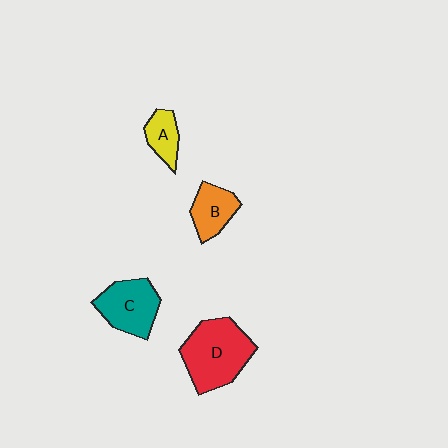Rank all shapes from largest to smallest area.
From largest to smallest: D (red), C (teal), B (orange), A (yellow).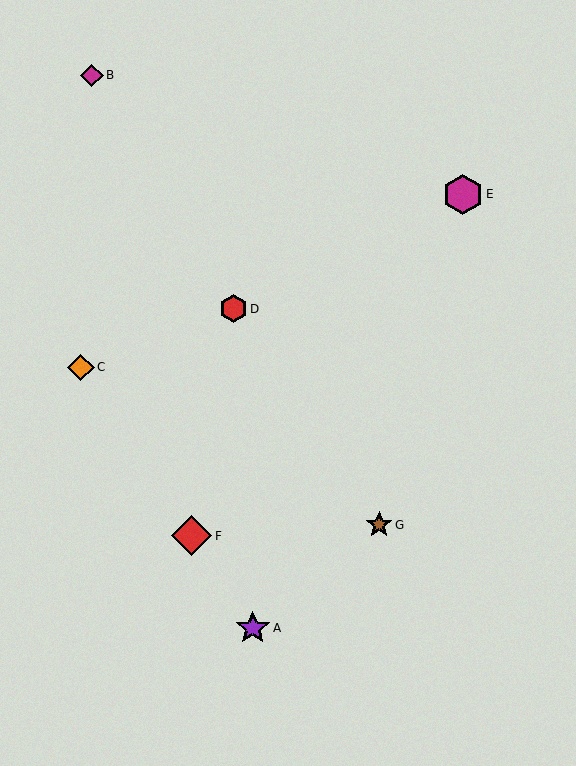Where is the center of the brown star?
The center of the brown star is at (379, 525).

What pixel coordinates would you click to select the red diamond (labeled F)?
Click at (192, 536) to select the red diamond F.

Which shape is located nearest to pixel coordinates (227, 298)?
The red hexagon (labeled D) at (233, 309) is nearest to that location.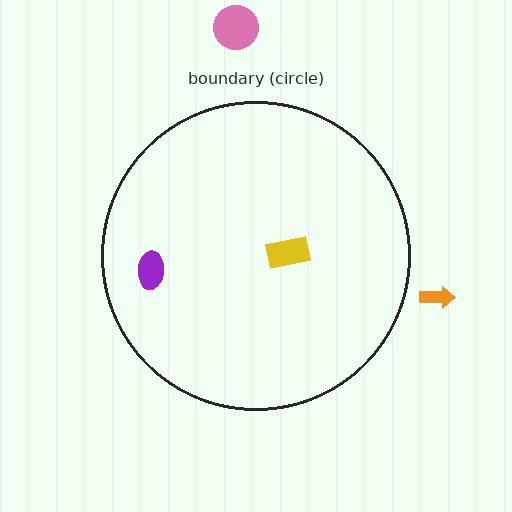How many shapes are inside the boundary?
2 inside, 2 outside.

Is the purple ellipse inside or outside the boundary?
Inside.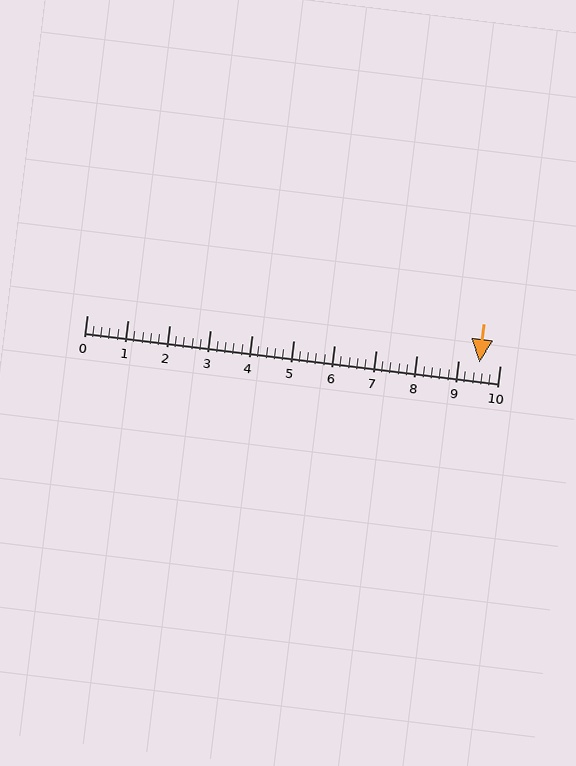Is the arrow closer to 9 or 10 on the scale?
The arrow is closer to 10.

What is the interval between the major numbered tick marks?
The major tick marks are spaced 1 units apart.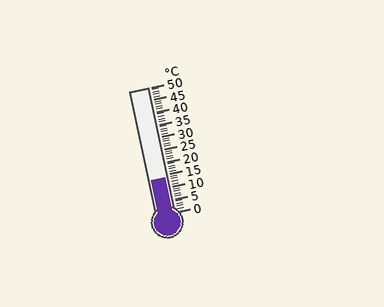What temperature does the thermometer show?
The thermometer shows approximately 14°C.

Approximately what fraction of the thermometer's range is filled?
The thermometer is filled to approximately 30% of its range.